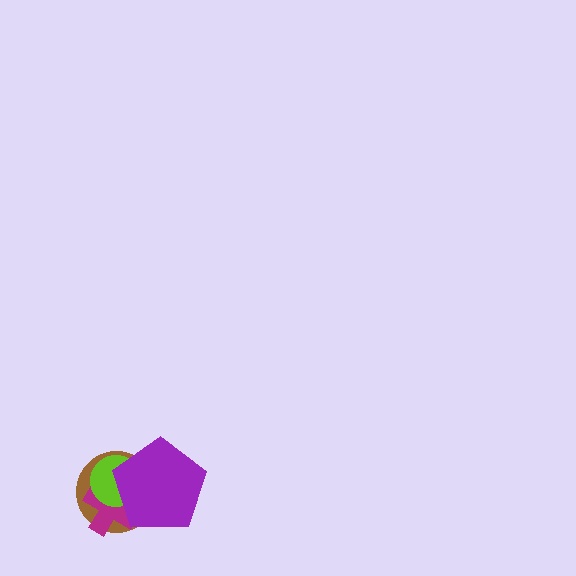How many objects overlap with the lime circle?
3 objects overlap with the lime circle.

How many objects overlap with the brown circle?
3 objects overlap with the brown circle.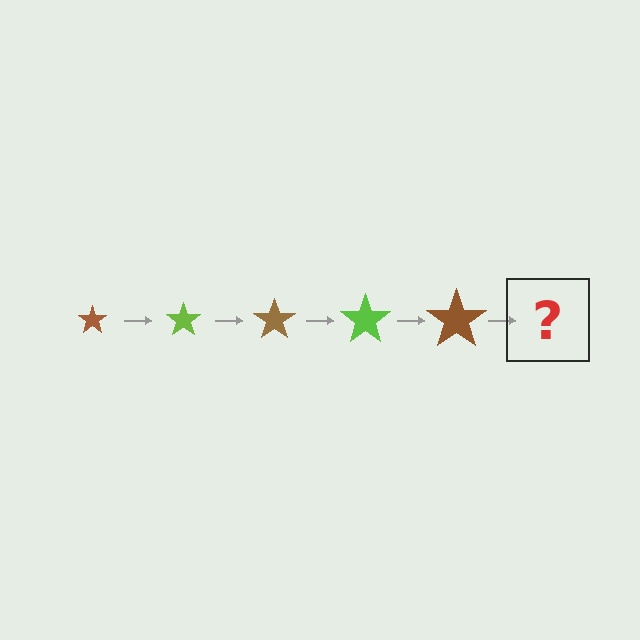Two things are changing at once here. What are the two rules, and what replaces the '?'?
The two rules are that the star grows larger each step and the color cycles through brown and lime. The '?' should be a lime star, larger than the previous one.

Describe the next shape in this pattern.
It should be a lime star, larger than the previous one.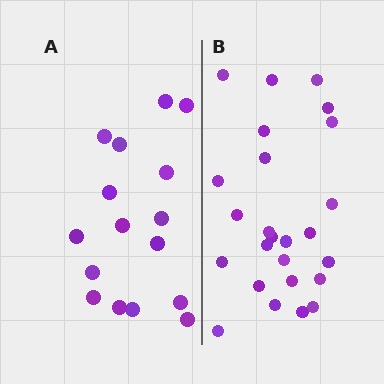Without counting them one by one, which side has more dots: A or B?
Region B (the right region) has more dots.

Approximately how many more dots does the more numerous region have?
Region B has roughly 8 or so more dots than region A.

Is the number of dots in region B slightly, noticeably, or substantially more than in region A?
Region B has substantially more. The ratio is roughly 1.6 to 1.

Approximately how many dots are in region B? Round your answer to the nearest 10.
About 20 dots. (The exact count is 25, which rounds to 20.)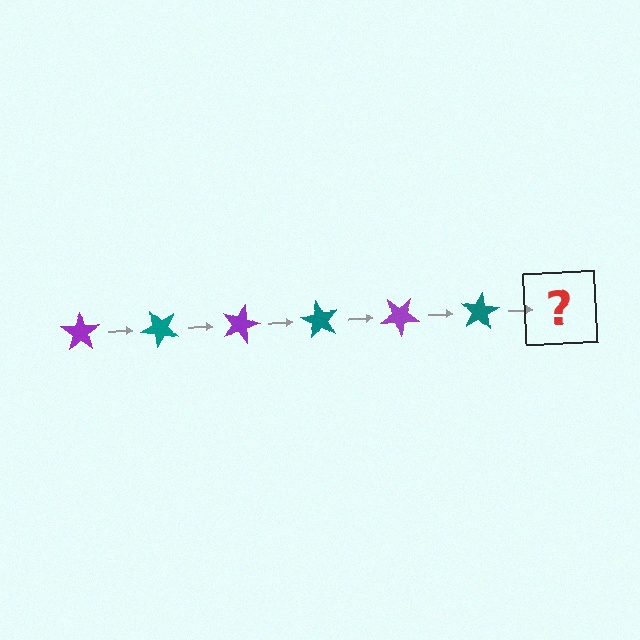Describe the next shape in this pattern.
It should be a purple star, rotated 270 degrees from the start.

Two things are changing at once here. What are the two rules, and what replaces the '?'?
The two rules are that it rotates 45 degrees each step and the color cycles through purple and teal. The '?' should be a purple star, rotated 270 degrees from the start.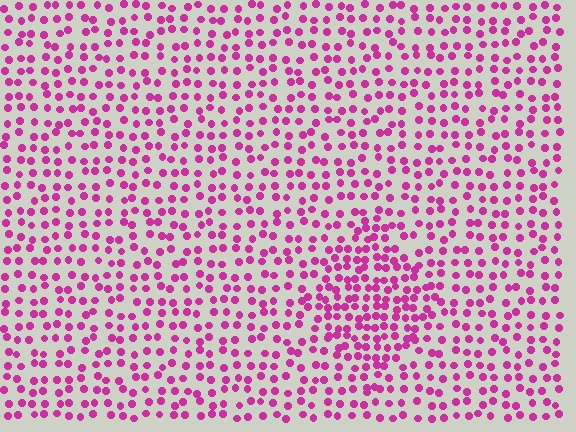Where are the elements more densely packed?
The elements are more densely packed inside the diamond boundary.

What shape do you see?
I see a diamond.